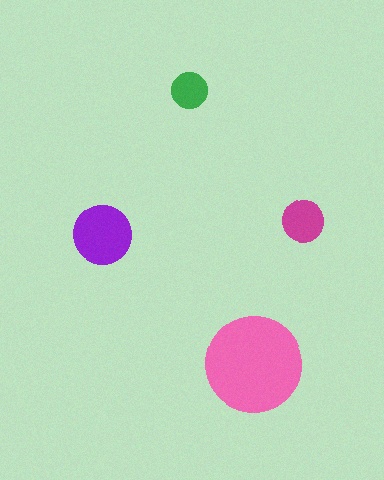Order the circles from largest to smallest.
the pink one, the purple one, the magenta one, the green one.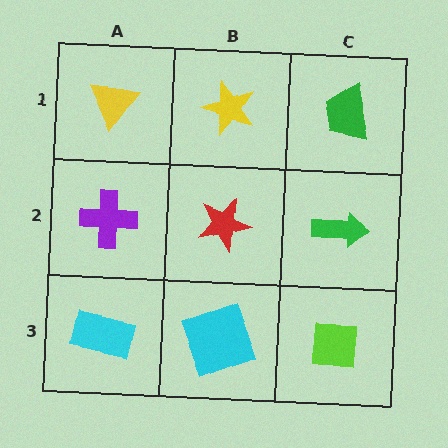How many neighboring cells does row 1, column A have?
2.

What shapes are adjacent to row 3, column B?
A red star (row 2, column B), a cyan rectangle (row 3, column A), a lime square (row 3, column C).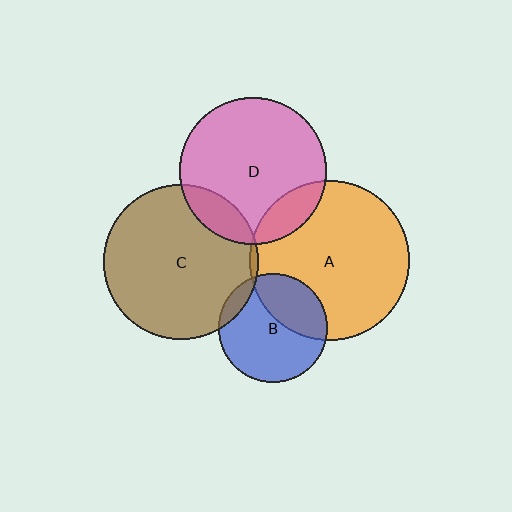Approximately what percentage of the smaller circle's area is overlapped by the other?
Approximately 15%.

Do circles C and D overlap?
Yes.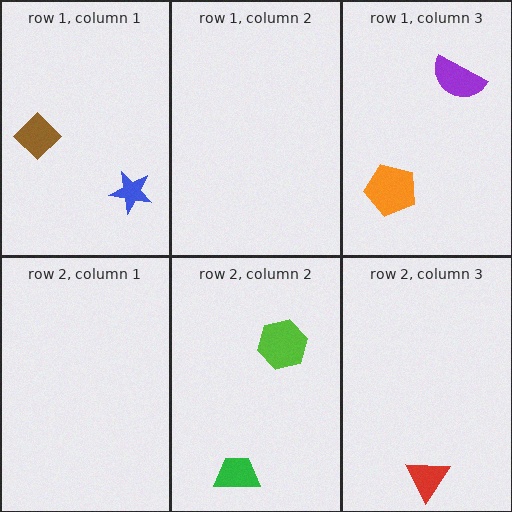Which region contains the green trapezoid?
The row 2, column 2 region.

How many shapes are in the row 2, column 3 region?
1.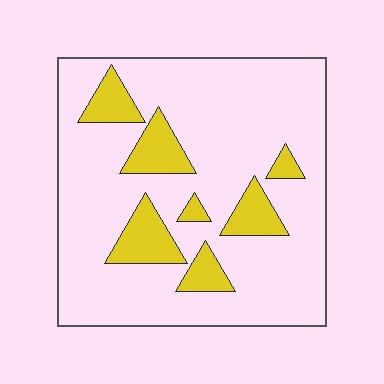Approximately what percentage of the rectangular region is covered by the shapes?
Approximately 20%.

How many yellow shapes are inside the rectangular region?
7.